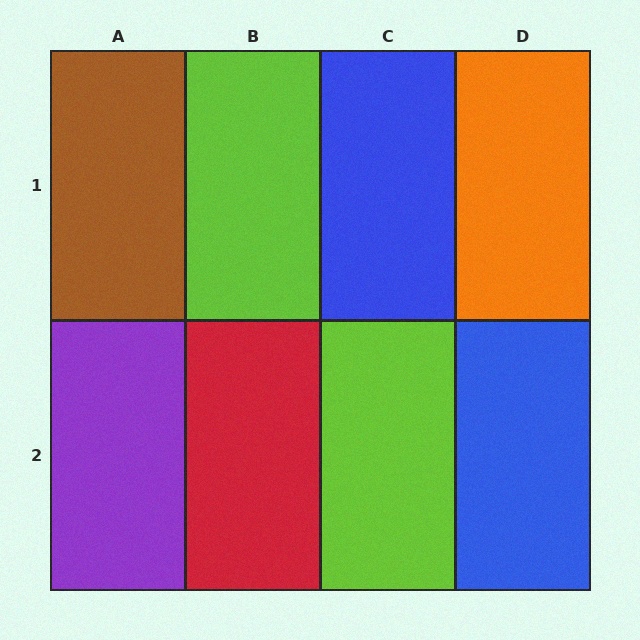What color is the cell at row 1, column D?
Orange.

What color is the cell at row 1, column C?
Blue.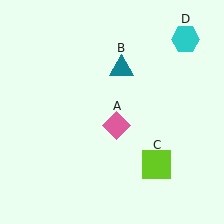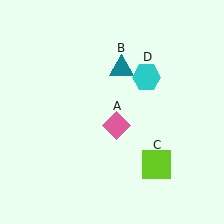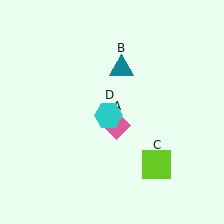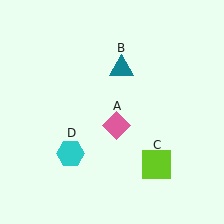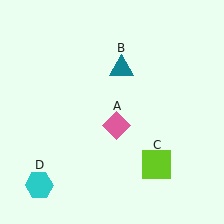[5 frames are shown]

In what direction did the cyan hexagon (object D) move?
The cyan hexagon (object D) moved down and to the left.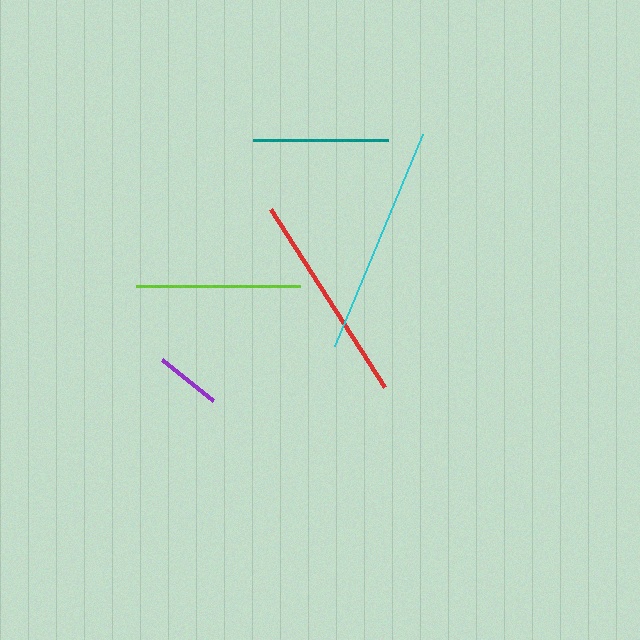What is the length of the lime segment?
The lime segment is approximately 164 pixels long.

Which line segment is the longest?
The cyan line is the longest at approximately 230 pixels.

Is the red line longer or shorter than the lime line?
The red line is longer than the lime line.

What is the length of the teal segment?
The teal segment is approximately 135 pixels long.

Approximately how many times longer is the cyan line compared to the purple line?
The cyan line is approximately 3.5 times the length of the purple line.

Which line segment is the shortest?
The purple line is the shortest at approximately 66 pixels.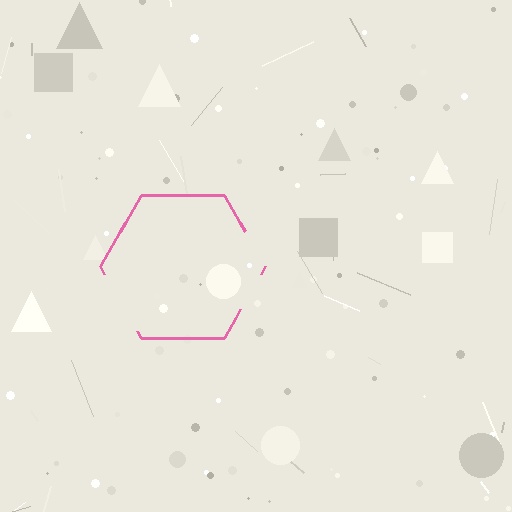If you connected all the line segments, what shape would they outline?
They would outline a hexagon.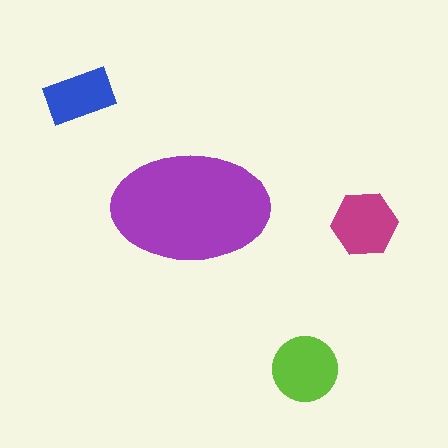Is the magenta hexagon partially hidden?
No, the magenta hexagon is fully visible.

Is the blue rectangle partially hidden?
No, the blue rectangle is fully visible.